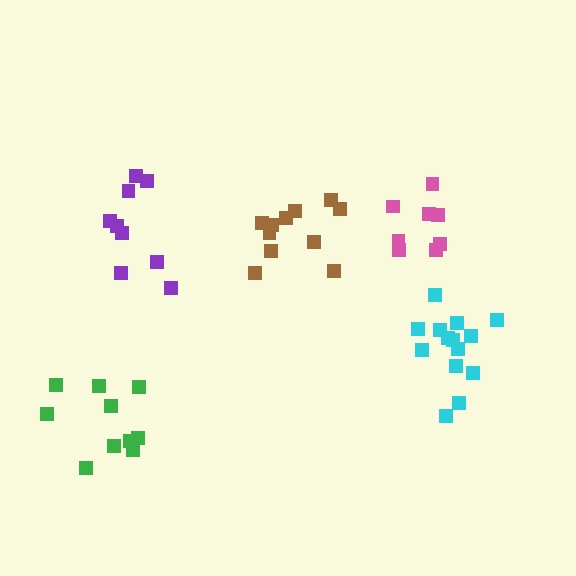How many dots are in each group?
Group 1: 8 dots, Group 2: 9 dots, Group 3: 11 dots, Group 4: 14 dots, Group 5: 10 dots (52 total).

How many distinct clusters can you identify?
There are 5 distinct clusters.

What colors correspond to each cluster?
The clusters are colored: pink, purple, brown, cyan, green.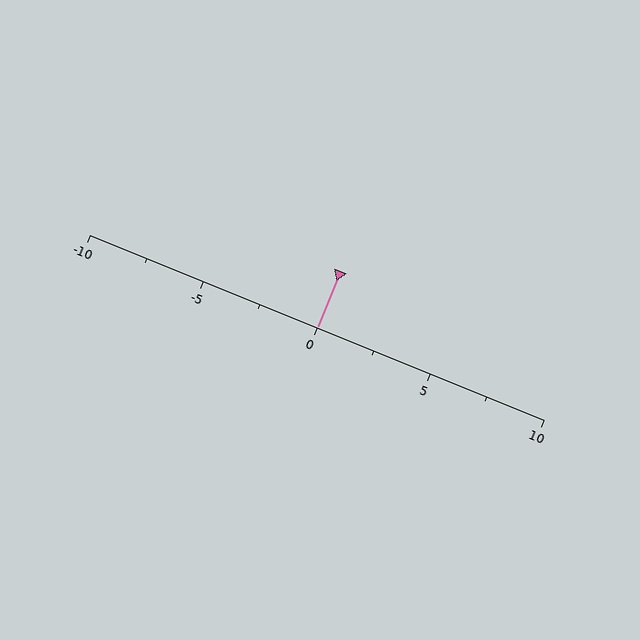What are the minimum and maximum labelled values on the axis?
The axis runs from -10 to 10.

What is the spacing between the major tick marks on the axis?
The major ticks are spaced 5 apart.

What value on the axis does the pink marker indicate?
The marker indicates approximately 0.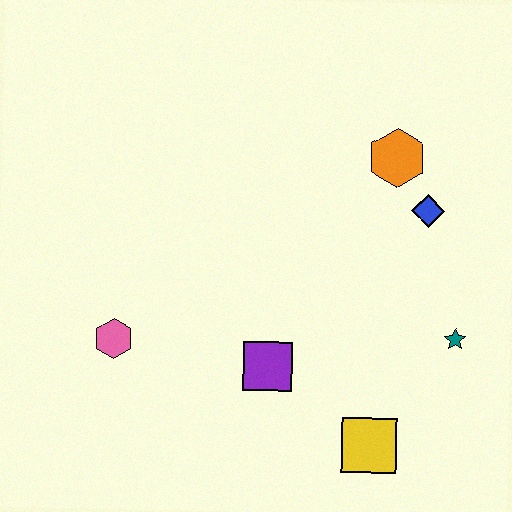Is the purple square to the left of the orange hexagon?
Yes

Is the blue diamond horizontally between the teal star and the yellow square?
Yes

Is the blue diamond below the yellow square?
No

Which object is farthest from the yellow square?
The orange hexagon is farthest from the yellow square.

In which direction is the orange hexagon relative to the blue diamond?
The orange hexagon is above the blue diamond.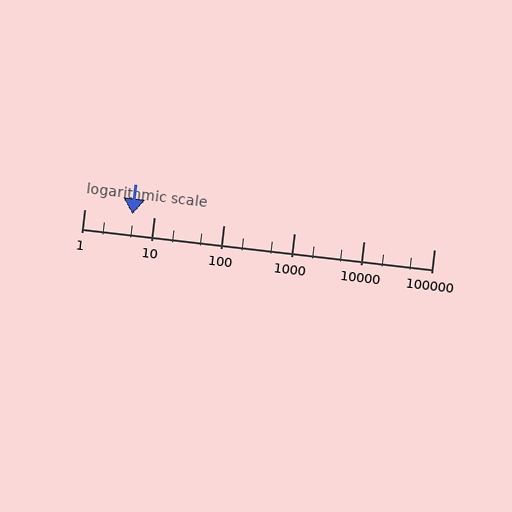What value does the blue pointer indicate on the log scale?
The pointer indicates approximately 4.9.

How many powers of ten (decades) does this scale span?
The scale spans 5 decades, from 1 to 100000.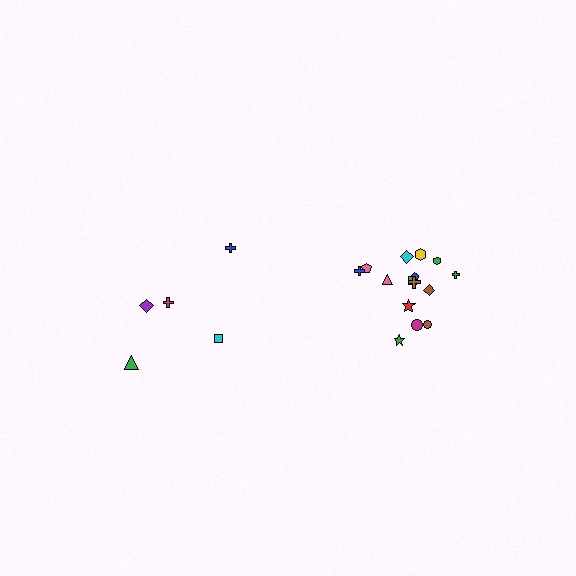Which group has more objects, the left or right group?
The right group.